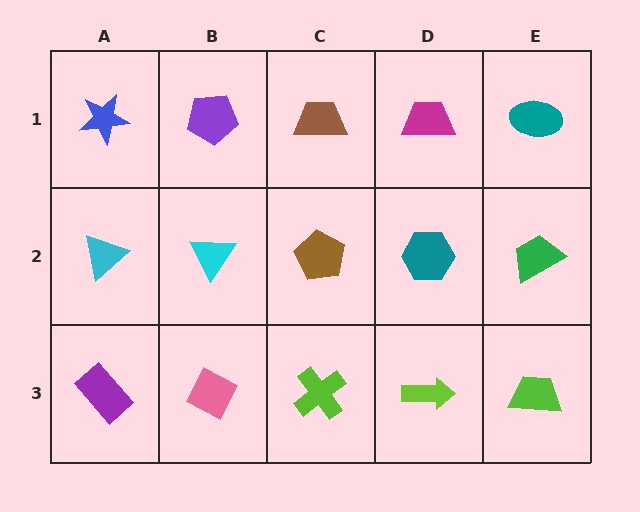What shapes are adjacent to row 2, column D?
A magenta trapezoid (row 1, column D), a lime arrow (row 3, column D), a brown pentagon (row 2, column C), a green trapezoid (row 2, column E).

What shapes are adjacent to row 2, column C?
A brown trapezoid (row 1, column C), a lime cross (row 3, column C), a cyan triangle (row 2, column B), a teal hexagon (row 2, column D).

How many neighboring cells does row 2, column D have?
4.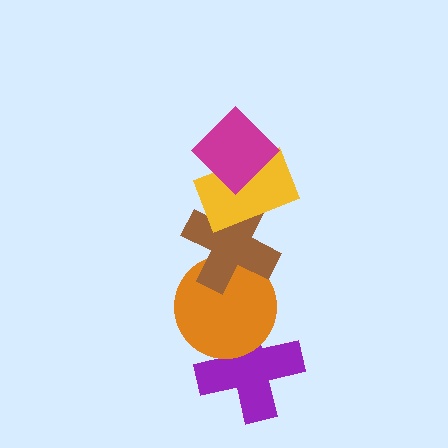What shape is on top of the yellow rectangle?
The magenta diamond is on top of the yellow rectangle.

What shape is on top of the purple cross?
The orange circle is on top of the purple cross.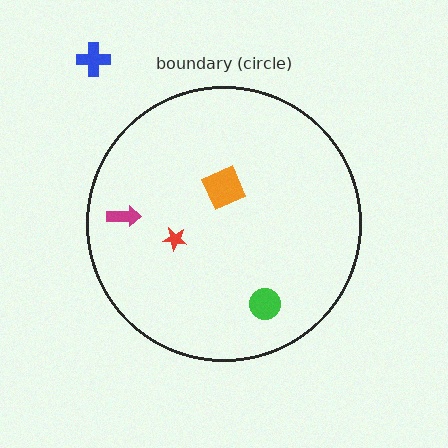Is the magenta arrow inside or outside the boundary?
Inside.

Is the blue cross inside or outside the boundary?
Outside.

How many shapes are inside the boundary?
4 inside, 1 outside.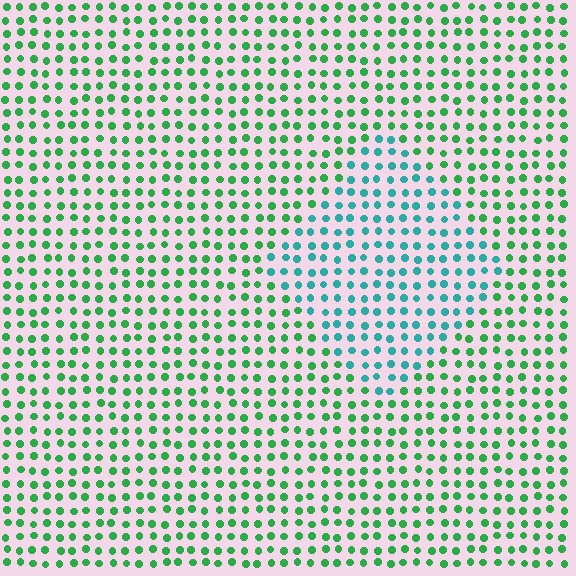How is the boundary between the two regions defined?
The boundary is defined purely by a slight shift in hue (about 43 degrees). Spacing, size, and orientation are identical on both sides.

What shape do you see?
I see a diamond.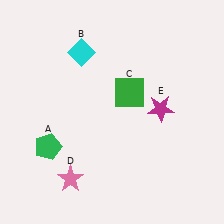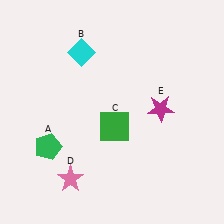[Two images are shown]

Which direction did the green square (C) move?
The green square (C) moved down.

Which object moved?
The green square (C) moved down.